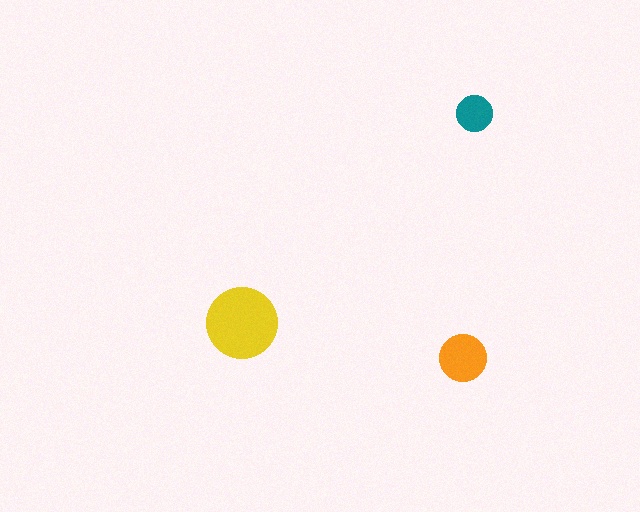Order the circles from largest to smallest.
the yellow one, the orange one, the teal one.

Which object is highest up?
The teal circle is topmost.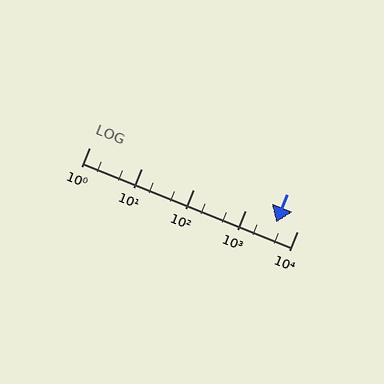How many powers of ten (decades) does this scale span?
The scale spans 4 decades, from 1 to 10000.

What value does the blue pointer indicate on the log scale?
The pointer indicates approximately 3900.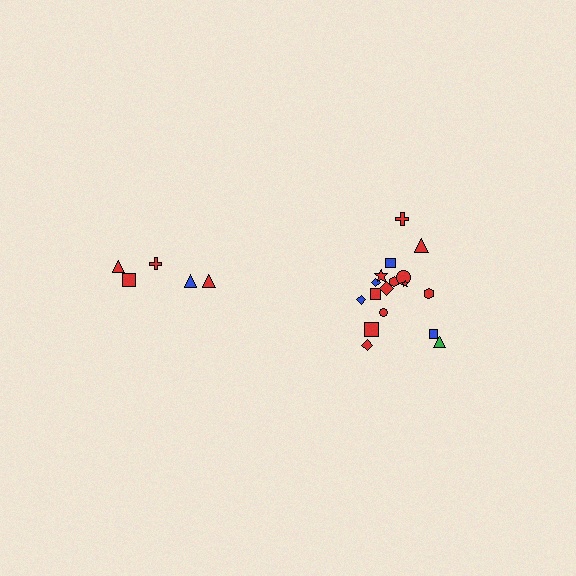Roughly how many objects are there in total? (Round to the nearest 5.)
Roughly 25 objects in total.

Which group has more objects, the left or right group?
The right group.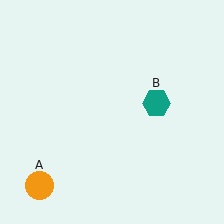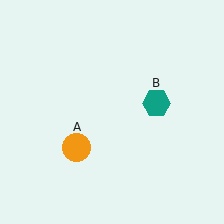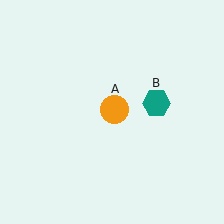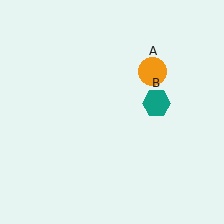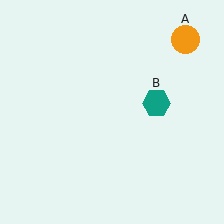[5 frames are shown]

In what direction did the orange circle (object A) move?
The orange circle (object A) moved up and to the right.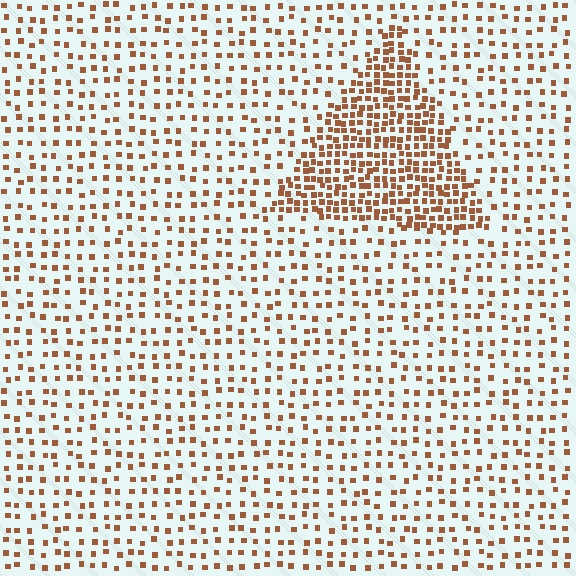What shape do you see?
I see a triangle.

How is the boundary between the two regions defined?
The boundary is defined by a change in element density (approximately 2.5x ratio). All elements are the same color, size, and shape.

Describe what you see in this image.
The image contains small brown elements arranged at two different densities. A triangle-shaped region is visible where the elements are more densely packed than the surrounding area.